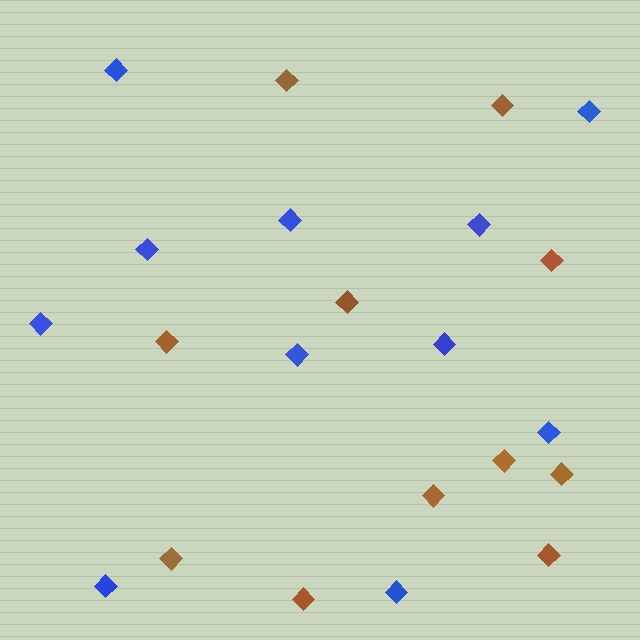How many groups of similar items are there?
There are 2 groups: one group of brown diamonds (11) and one group of blue diamonds (11).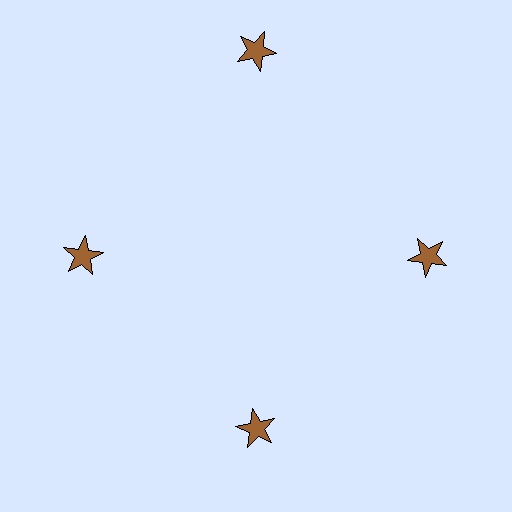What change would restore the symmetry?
The symmetry would be restored by moving it inward, back onto the ring so that all 4 stars sit at equal angles and equal distance from the center.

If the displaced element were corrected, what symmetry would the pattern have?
It would have 4-fold rotational symmetry — the pattern would map onto itself every 90 degrees.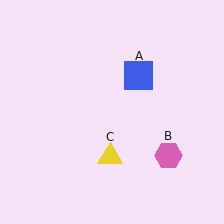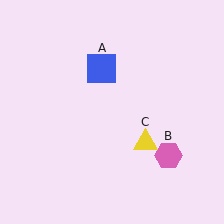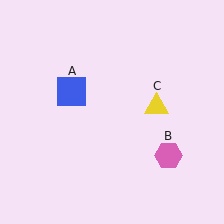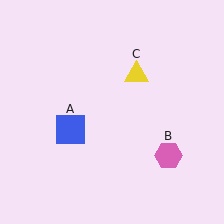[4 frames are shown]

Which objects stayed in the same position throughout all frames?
Pink hexagon (object B) remained stationary.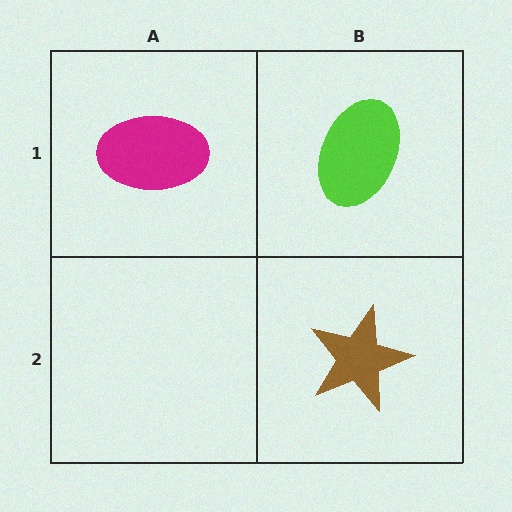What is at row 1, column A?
A magenta ellipse.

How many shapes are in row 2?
1 shape.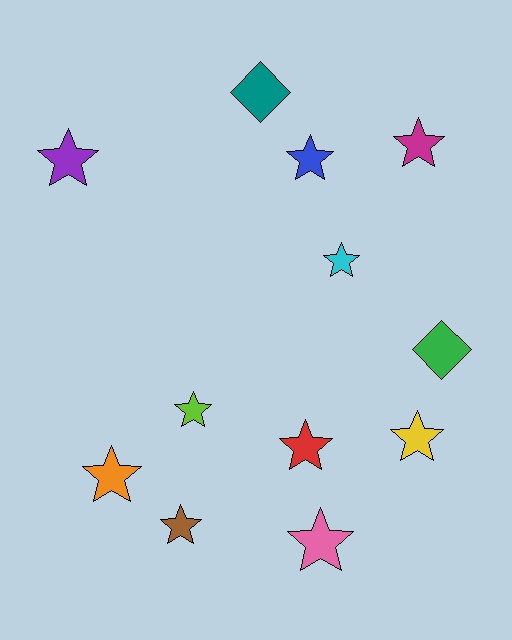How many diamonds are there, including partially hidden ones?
There are 2 diamonds.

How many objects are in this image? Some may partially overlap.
There are 12 objects.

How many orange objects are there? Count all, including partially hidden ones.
There is 1 orange object.